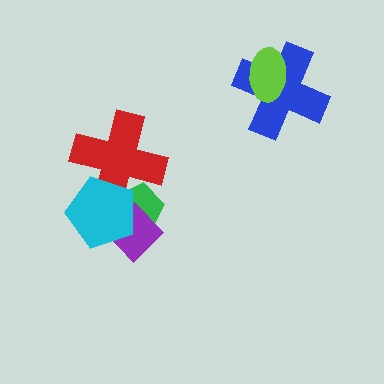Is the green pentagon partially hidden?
Yes, it is partially covered by another shape.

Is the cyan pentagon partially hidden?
No, no other shape covers it.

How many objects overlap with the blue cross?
1 object overlaps with the blue cross.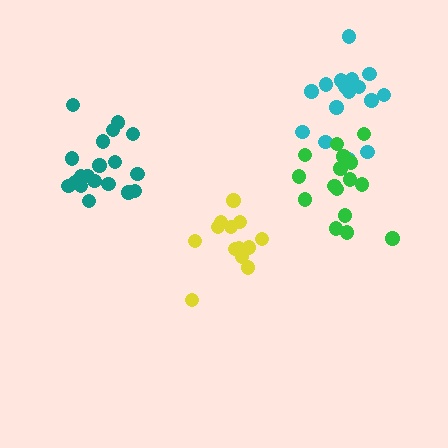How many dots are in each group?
Group 1: 17 dots, Group 2: 19 dots, Group 3: 13 dots, Group 4: 16 dots (65 total).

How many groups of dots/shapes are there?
There are 4 groups.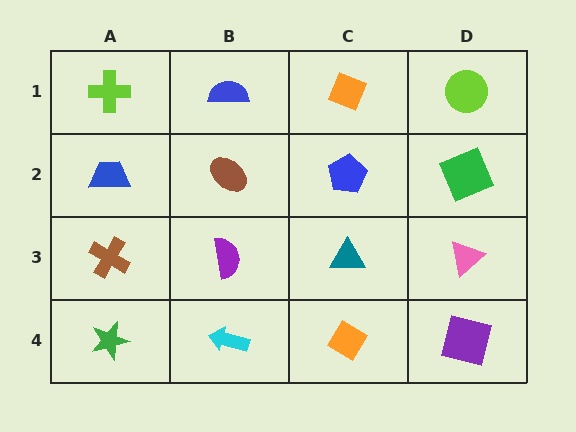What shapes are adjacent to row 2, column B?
A blue semicircle (row 1, column B), a purple semicircle (row 3, column B), a blue trapezoid (row 2, column A), a blue pentagon (row 2, column C).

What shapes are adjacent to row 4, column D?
A pink triangle (row 3, column D), an orange diamond (row 4, column C).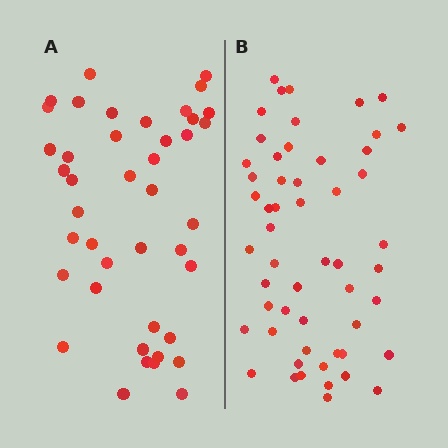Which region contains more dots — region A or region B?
Region B (the right region) has more dots.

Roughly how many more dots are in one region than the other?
Region B has roughly 12 or so more dots than region A.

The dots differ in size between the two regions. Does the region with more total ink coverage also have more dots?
No. Region A has more total ink coverage because its dots are larger, but region B actually contains more individual dots. Total area can be misleading — the number of items is what matters here.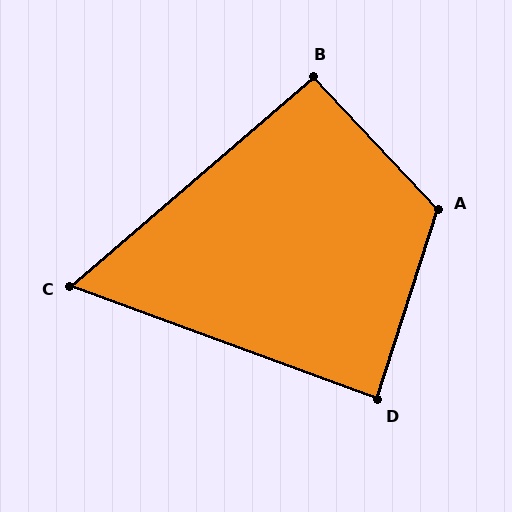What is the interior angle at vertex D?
Approximately 87 degrees (approximately right).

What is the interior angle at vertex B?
Approximately 93 degrees (approximately right).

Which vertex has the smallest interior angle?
C, at approximately 61 degrees.